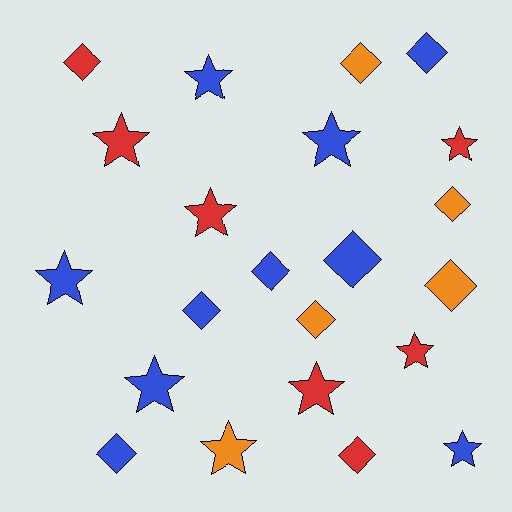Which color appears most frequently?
Blue, with 10 objects.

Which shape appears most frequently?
Diamond, with 11 objects.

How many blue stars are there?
There are 5 blue stars.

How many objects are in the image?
There are 22 objects.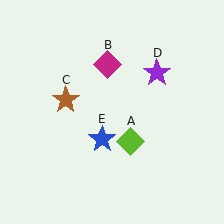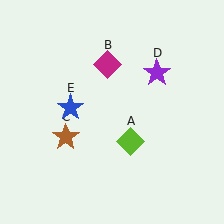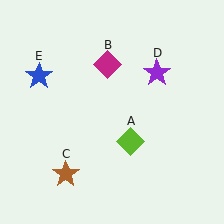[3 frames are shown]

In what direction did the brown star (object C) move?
The brown star (object C) moved down.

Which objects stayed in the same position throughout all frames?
Lime diamond (object A) and magenta diamond (object B) and purple star (object D) remained stationary.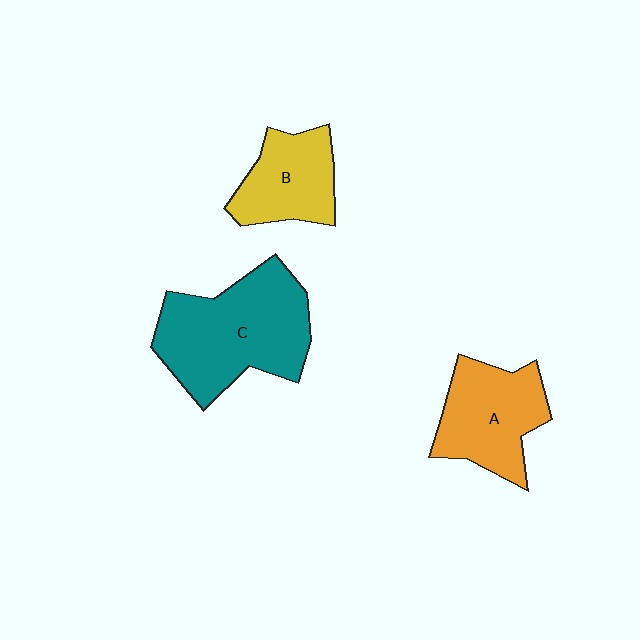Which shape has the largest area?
Shape C (teal).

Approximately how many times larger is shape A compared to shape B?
Approximately 1.2 times.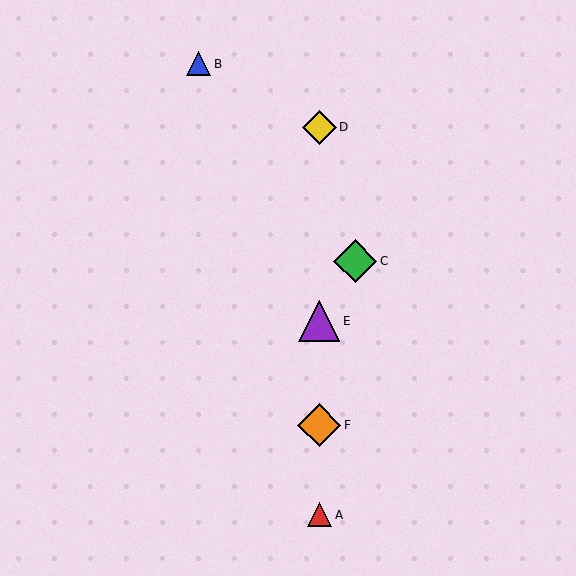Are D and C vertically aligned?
No, D is at x≈319 and C is at x≈355.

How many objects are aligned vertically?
4 objects (A, D, E, F) are aligned vertically.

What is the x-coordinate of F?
Object F is at x≈319.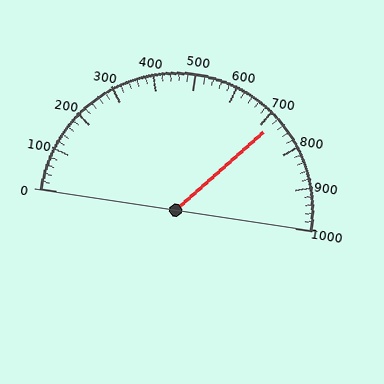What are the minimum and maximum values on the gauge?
The gauge ranges from 0 to 1000.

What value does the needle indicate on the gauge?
The needle indicates approximately 720.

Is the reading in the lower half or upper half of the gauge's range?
The reading is in the upper half of the range (0 to 1000).